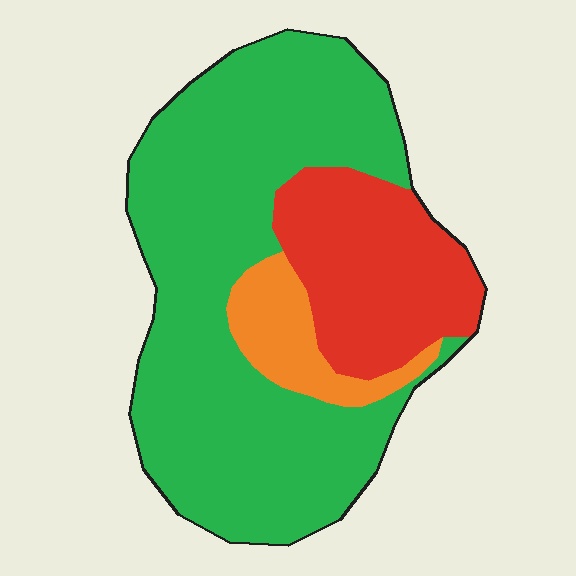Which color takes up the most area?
Green, at roughly 65%.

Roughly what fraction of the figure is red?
Red takes up about one quarter (1/4) of the figure.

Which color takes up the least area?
Orange, at roughly 10%.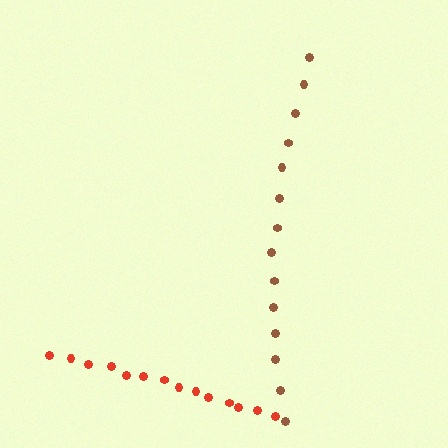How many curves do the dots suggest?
There are 2 distinct paths.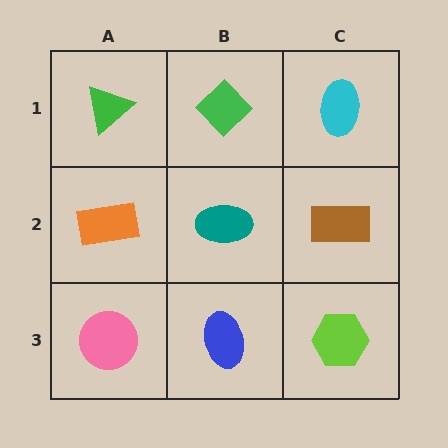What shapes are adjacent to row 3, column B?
A teal ellipse (row 2, column B), a pink circle (row 3, column A), a lime hexagon (row 3, column C).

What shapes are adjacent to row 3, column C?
A brown rectangle (row 2, column C), a blue ellipse (row 3, column B).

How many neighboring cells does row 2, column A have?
3.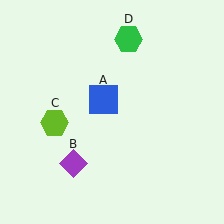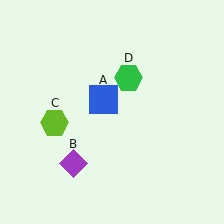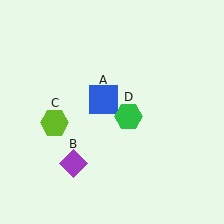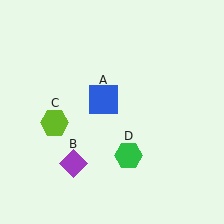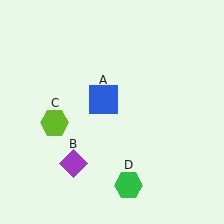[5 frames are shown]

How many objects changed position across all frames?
1 object changed position: green hexagon (object D).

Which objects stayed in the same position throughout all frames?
Blue square (object A) and purple diamond (object B) and lime hexagon (object C) remained stationary.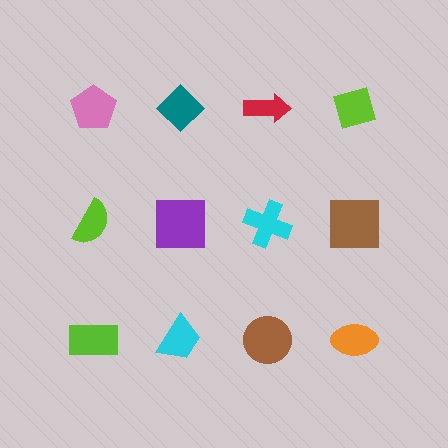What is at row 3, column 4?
An orange ellipse.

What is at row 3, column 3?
A brown circle.